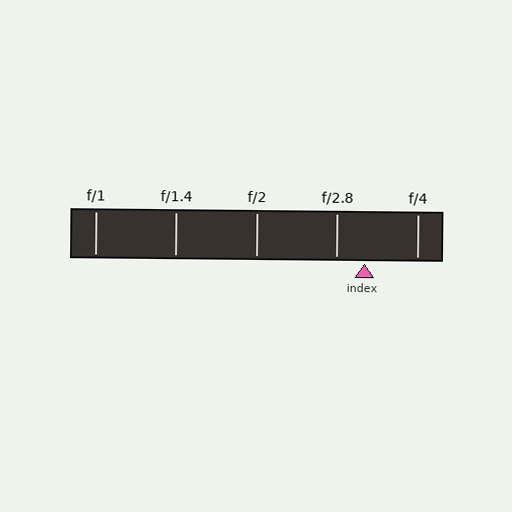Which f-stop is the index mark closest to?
The index mark is closest to f/2.8.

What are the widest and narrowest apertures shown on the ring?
The widest aperture shown is f/1 and the narrowest is f/4.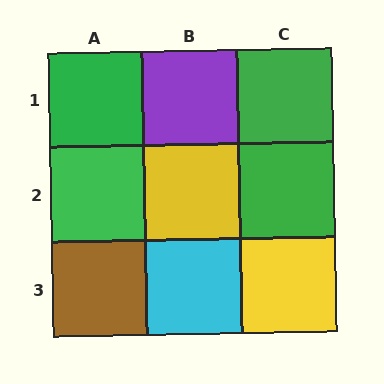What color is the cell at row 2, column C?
Green.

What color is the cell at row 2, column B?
Yellow.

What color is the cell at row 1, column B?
Purple.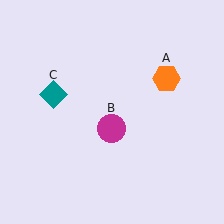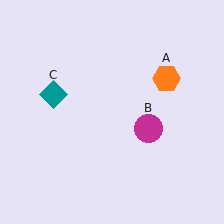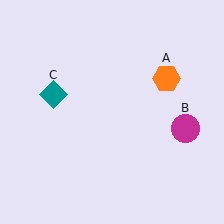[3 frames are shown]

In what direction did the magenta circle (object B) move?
The magenta circle (object B) moved right.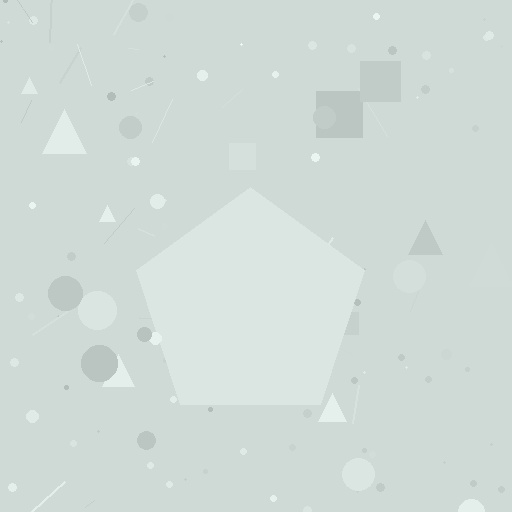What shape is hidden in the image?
A pentagon is hidden in the image.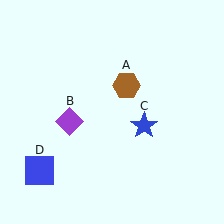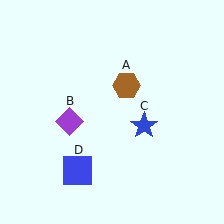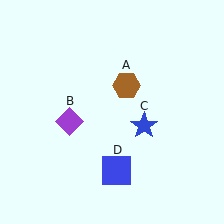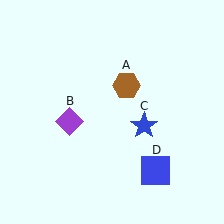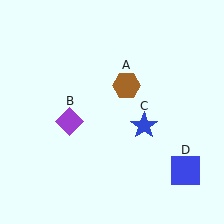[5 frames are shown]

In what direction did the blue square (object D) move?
The blue square (object D) moved right.